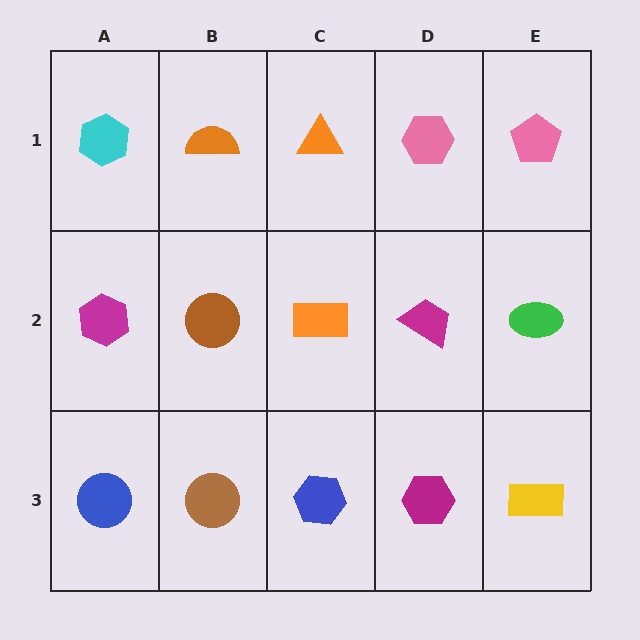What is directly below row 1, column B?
A brown circle.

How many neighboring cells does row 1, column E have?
2.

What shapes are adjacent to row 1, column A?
A magenta hexagon (row 2, column A), an orange semicircle (row 1, column B).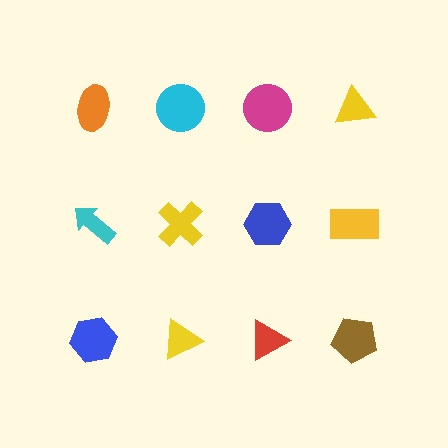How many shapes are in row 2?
4 shapes.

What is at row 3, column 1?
A blue hexagon.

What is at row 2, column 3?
A blue hexagon.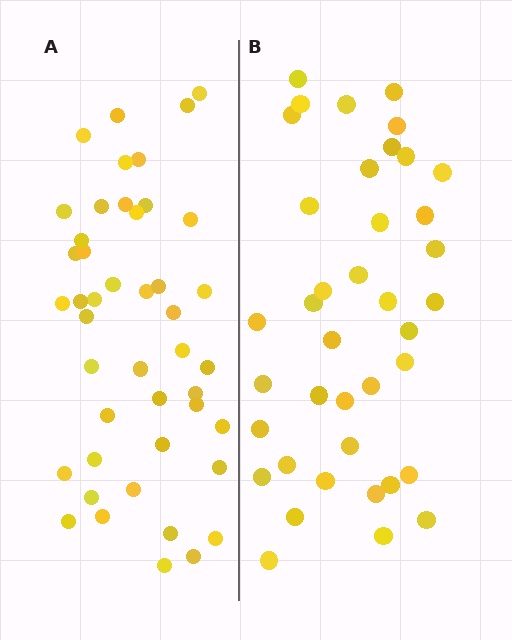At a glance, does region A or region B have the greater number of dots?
Region A (the left region) has more dots.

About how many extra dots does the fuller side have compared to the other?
Region A has about 6 more dots than region B.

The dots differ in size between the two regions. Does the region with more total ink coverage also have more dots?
No. Region B has more total ink coverage because its dots are larger, but region A actually contains more individual dots. Total area can be misleading — the number of items is what matters here.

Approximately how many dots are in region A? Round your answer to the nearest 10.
About 40 dots. (The exact count is 45, which rounds to 40.)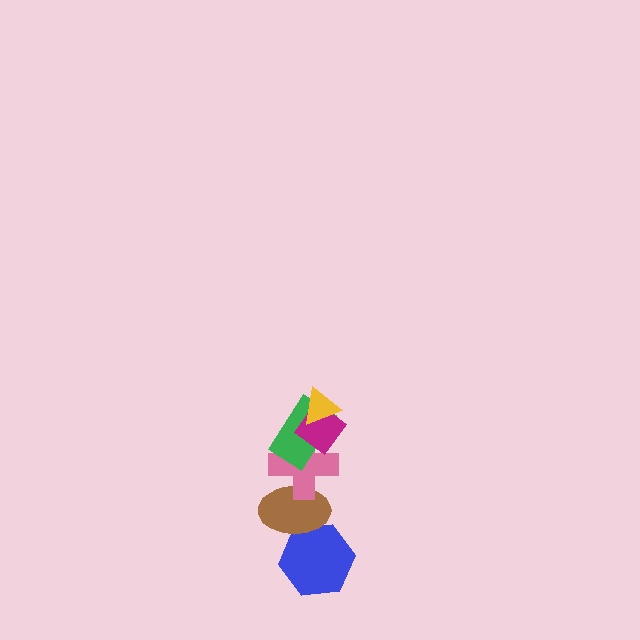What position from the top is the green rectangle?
The green rectangle is 3rd from the top.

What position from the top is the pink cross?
The pink cross is 4th from the top.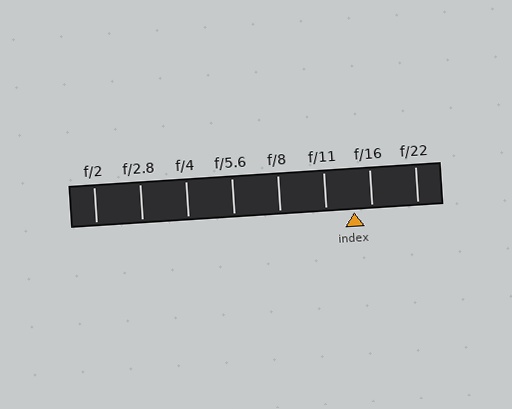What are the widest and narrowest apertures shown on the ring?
The widest aperture shown is f/2 and the narrowest is f/22.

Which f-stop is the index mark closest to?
The index mark is closest to f/16.